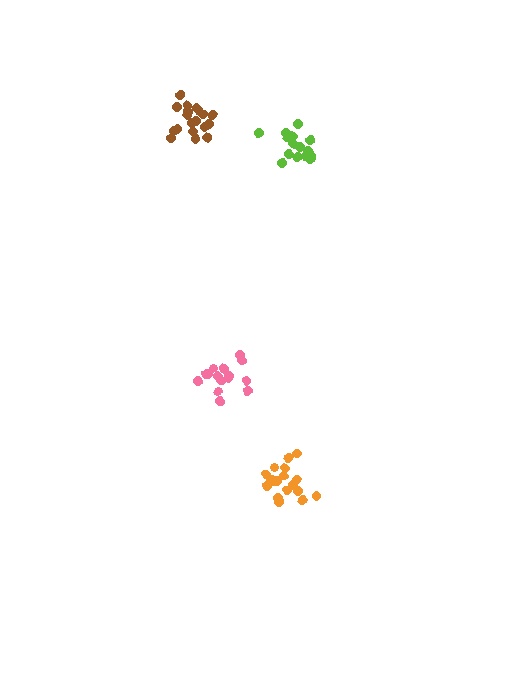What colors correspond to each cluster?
The clusters are colored: lime, orange, pink, brown.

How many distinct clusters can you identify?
There are 4 distinct clusters.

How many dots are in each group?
Group 1: 15 dots, Group 2: 18 dots, Group 3: 15 dots, Group 4: 19 dots (67 total).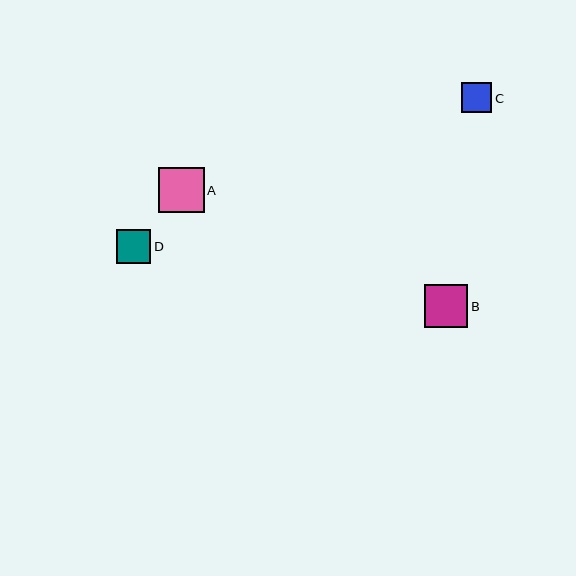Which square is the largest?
Square A is the largest with a size of approximately 45 pixels.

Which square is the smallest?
Square C is the smallest with a size of approximately 30 pixels.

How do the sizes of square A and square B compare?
Square A and square B are approximately the same size.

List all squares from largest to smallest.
From largest to smallest: A, B, D, C.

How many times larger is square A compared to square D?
Square A is approximately 1.3 times the size of square D.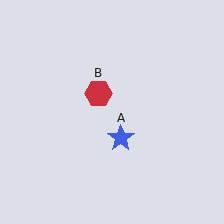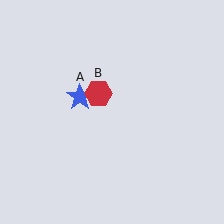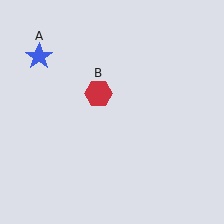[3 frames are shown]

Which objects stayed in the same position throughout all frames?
Red hexagon (object B) remained stationary.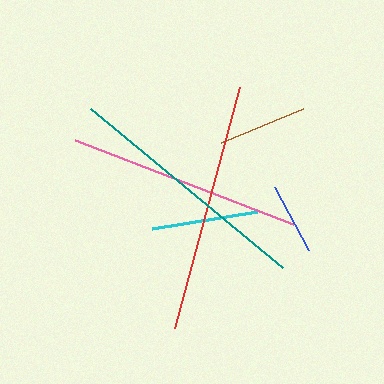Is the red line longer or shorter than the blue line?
The red line is longer than the blue line.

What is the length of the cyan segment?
The cyan segment is approximately 106 pixels long.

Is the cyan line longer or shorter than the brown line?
The cyan line is longer than the brown line.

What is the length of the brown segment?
The brown segment is approximately 89 pixels long.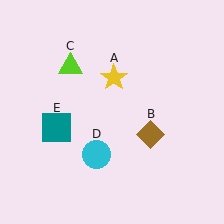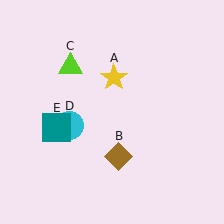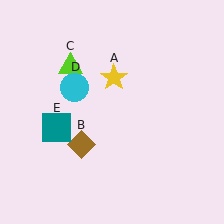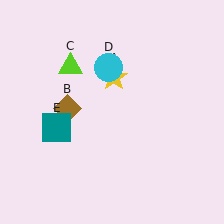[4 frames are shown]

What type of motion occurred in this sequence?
The brown diamond (object B), cyan circle (object D) rotated clockwise around the center of the scene.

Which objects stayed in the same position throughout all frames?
Yellow star (object A) and lime triangle (object C) and teal square (object E) remained stationary.